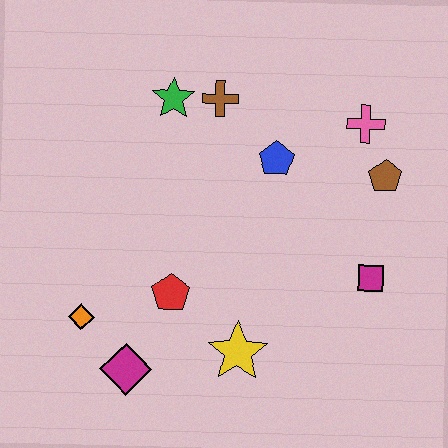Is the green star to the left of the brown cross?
Yes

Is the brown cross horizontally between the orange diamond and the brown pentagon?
Yes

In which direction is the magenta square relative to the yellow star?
The magenta square is to the right of the yellow star.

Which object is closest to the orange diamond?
The magenta diamond is closest to the orange diamond.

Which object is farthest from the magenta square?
The orange diamond is farthest from the magenta square.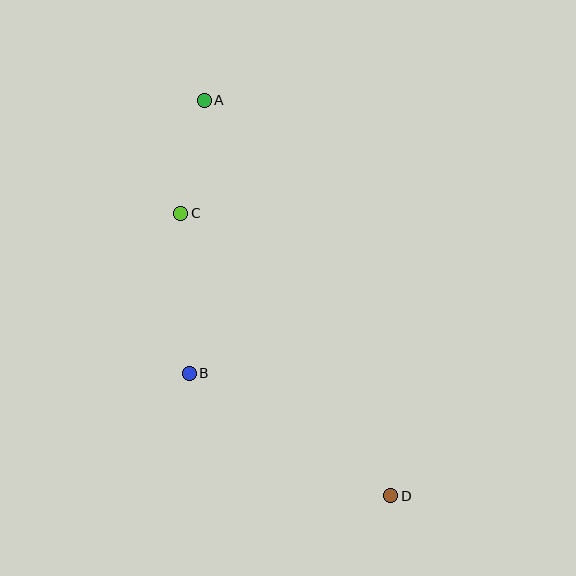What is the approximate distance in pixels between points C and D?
The distance between C and D is approximately 352 pixels.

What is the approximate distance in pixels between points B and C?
The distance between B and C is approximately 161 pixels.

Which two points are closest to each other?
Points A and C are closest to each other.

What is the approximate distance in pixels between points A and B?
The distance between A and B is approximately 273 pixels.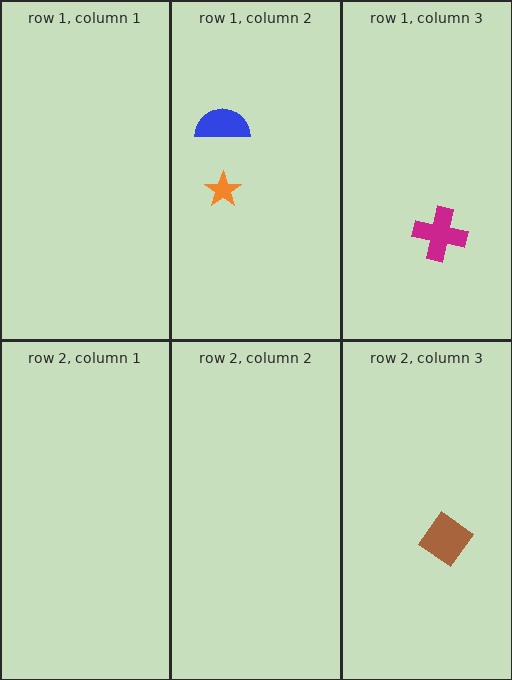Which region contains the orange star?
The row 1, column 2 region.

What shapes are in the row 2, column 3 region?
The brown diamond.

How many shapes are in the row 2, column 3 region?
1.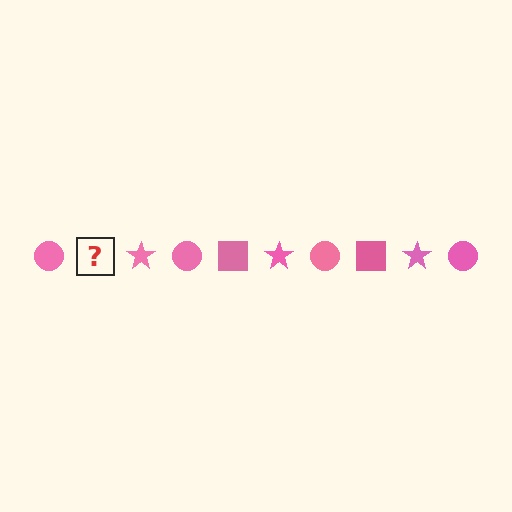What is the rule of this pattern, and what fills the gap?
The rule is that the pattern cycles through circle, square, star shapes in pink. The gap should be filled with a pink square.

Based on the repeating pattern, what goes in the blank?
The blank should be a pink square.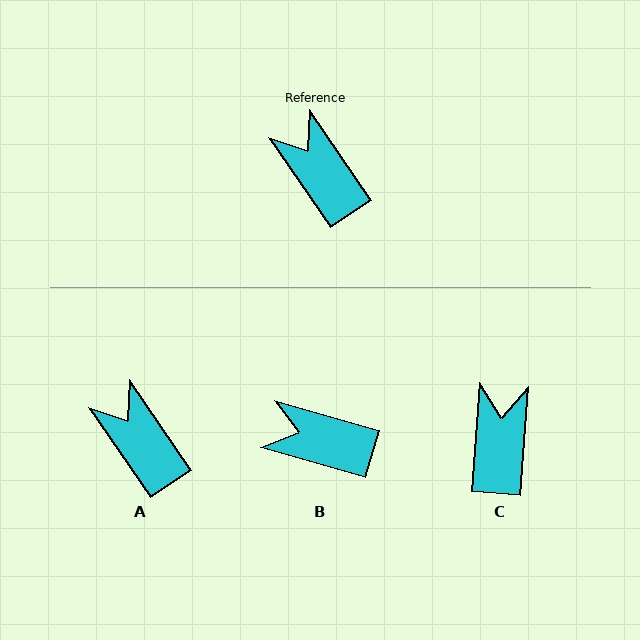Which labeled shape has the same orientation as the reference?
A.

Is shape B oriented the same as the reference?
No, it is off by about 40 degrees.